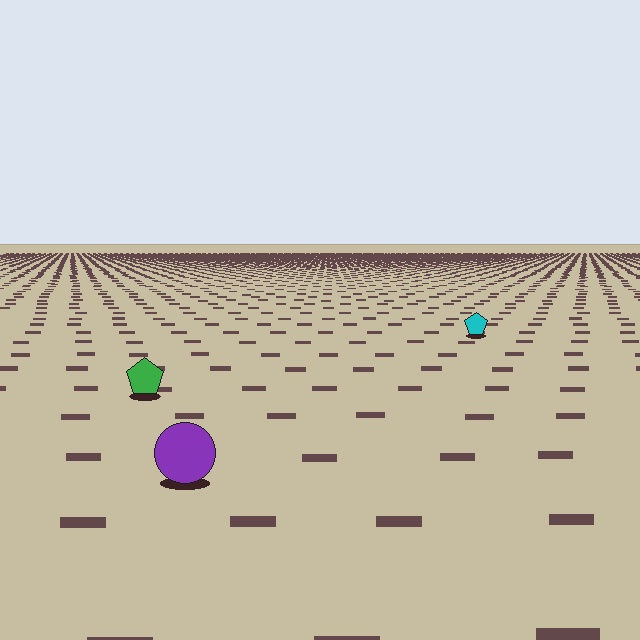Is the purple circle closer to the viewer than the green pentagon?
Yes. The purple circle is closer — you can tell from the texture gradient: the ground texture is coarser near it.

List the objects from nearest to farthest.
From nearest to farthest: the purple circle, the green pentagon, the cyan pentagon.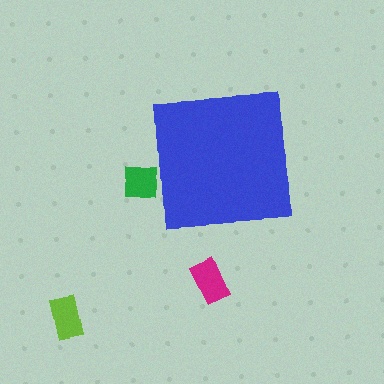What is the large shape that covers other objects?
A blue square.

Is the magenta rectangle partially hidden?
No, the magenta rectangle is fully visible.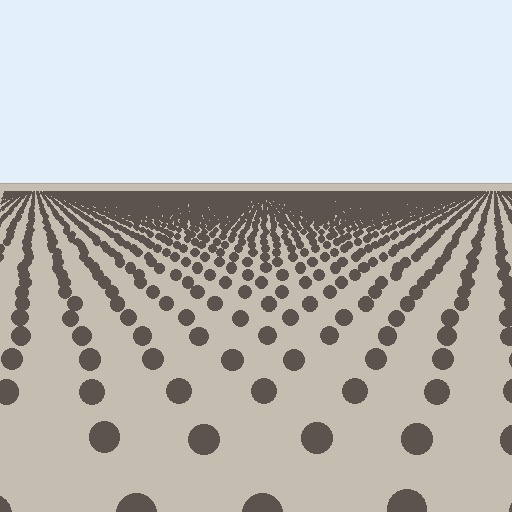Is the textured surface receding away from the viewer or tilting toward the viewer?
The surface is receding away from the viewer. Texture elements get smaller and denser toward the top.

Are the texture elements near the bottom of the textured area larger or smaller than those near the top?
Larger. Near the bottom, elements are closer to the viewer and appear at a bigger on-screen size.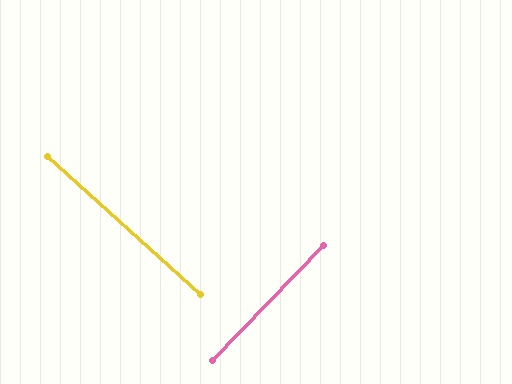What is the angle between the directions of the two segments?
Approximately 88 degrees.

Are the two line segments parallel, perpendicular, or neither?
Perpendicular — they meet at approximately 88°.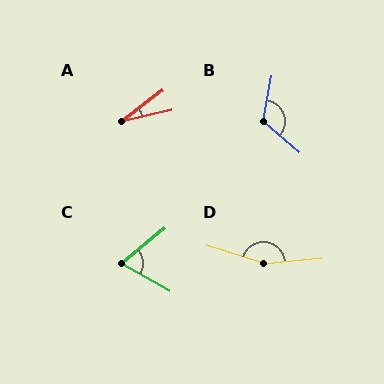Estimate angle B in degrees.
Approximately 120 degrees.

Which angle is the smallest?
A, at approximately 24 degrees.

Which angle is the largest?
D, at approximately 156 degrees.